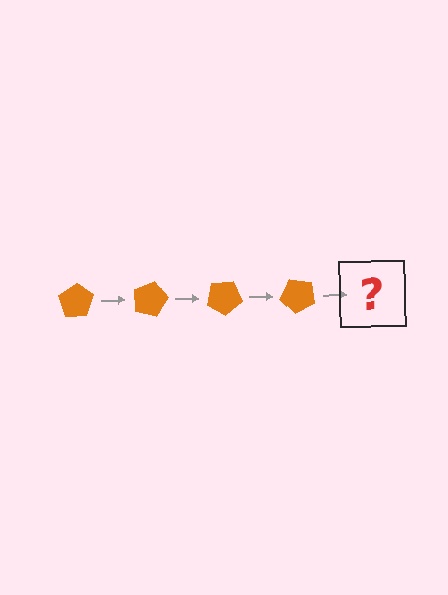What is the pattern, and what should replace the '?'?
The pattern is that the pentagon rotates 15 degrees each step. The '?' should be an orange pentagon rotated 60 degrees.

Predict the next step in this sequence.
The next step is an orange pentagon rotated 60 degrees.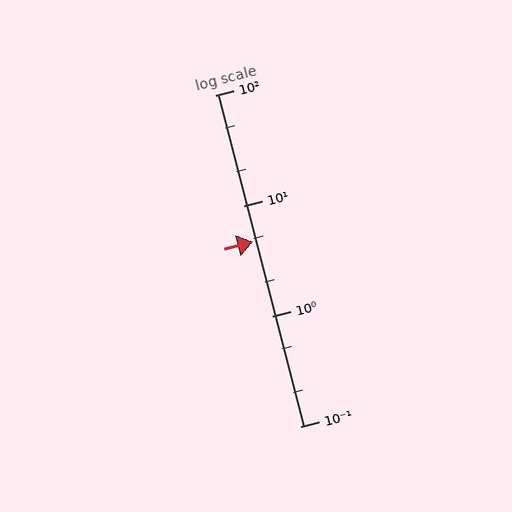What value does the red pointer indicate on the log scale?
The pointer indicates approximately 4.7.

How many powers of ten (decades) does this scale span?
The scale spans 3 decades, from 0.1 to 100.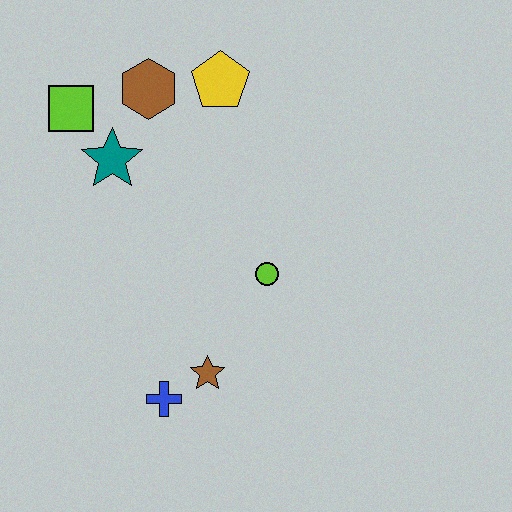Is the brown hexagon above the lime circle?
Yes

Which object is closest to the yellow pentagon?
The brown hexagon is closest to the yellow pentagon.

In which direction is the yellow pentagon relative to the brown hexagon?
The yellow pentagon is to the right of the brown hexagon.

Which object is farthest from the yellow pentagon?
The blue cross is farthest from the yellow pentagon.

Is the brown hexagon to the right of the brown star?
No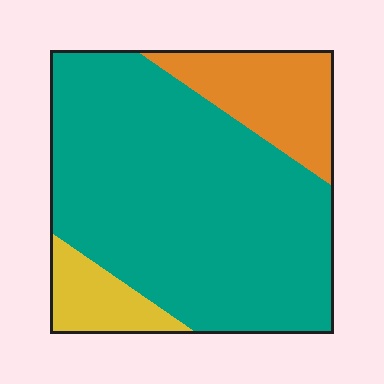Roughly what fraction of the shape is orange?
Orange takes up about one sixth (1/6) of the shape.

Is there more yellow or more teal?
Teal.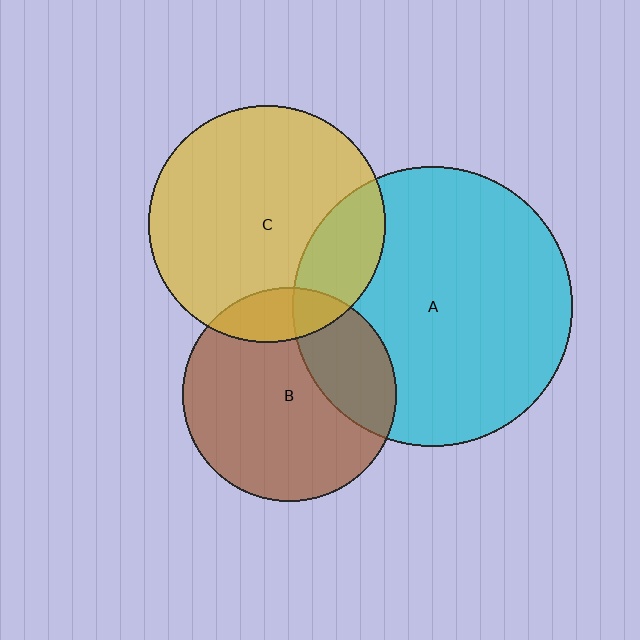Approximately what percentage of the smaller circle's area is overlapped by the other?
Approximately 25%.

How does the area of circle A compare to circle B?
Approximately 1.7 times.